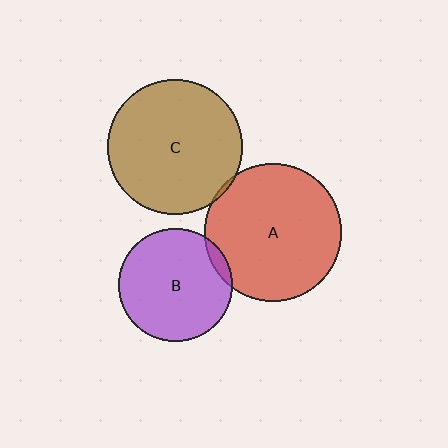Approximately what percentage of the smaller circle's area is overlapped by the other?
Approximately 5%.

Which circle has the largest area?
Circle A (red).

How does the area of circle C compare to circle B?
Approximately 1.4 times.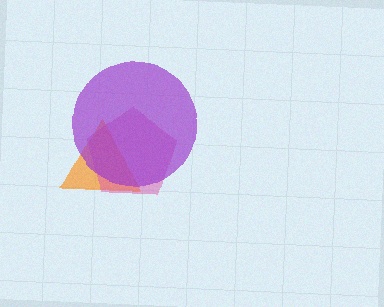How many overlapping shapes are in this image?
There are 3 overlapping shapes in the image.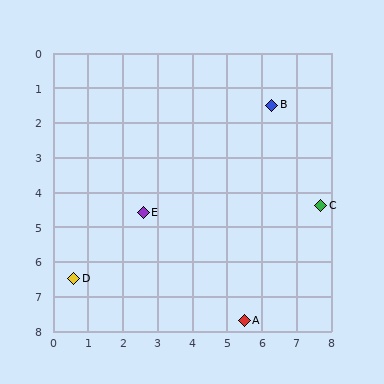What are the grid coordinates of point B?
Point B is at approximately (6.3, 1.5).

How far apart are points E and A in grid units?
Points E and A are about 4.2 grid units apart.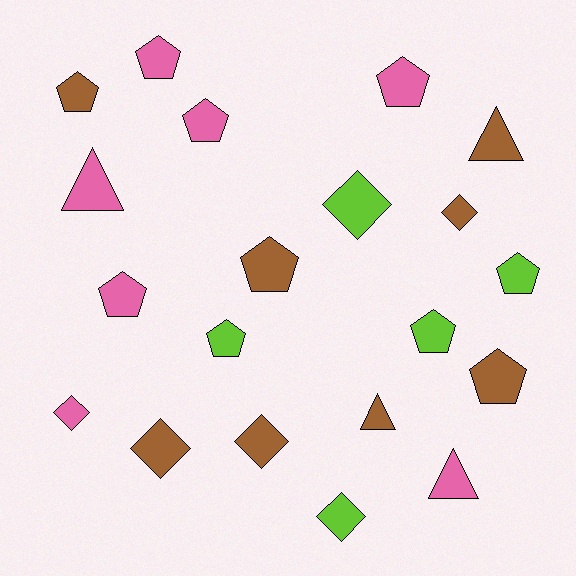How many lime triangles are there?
There are no lime triangles.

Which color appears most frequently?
Brown, with 8 objects.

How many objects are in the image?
There are 20 objects.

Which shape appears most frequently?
Pentagon, with 10 objects.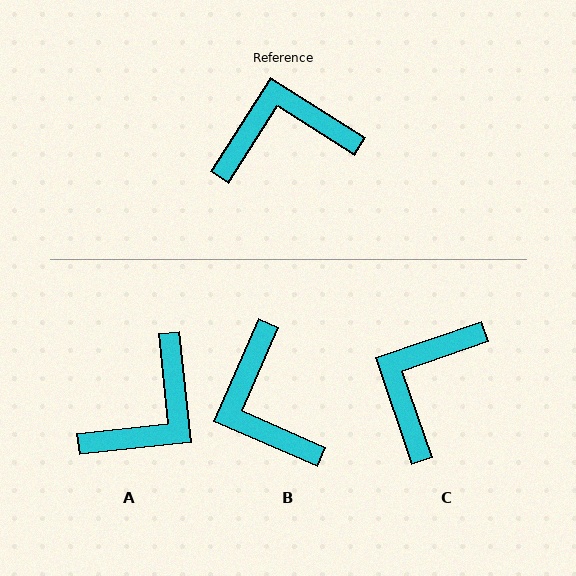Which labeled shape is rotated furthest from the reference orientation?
A, about 142 degrees away.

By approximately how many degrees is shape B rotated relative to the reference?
Approximately 99 degrees counter-clockwise.